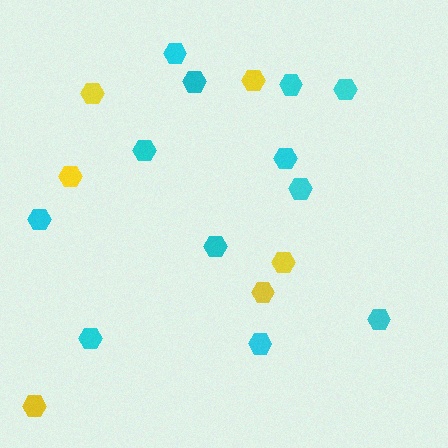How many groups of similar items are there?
There are 2 groups: one group of yellow hexagons (6) and one group of cyan hexagons (12).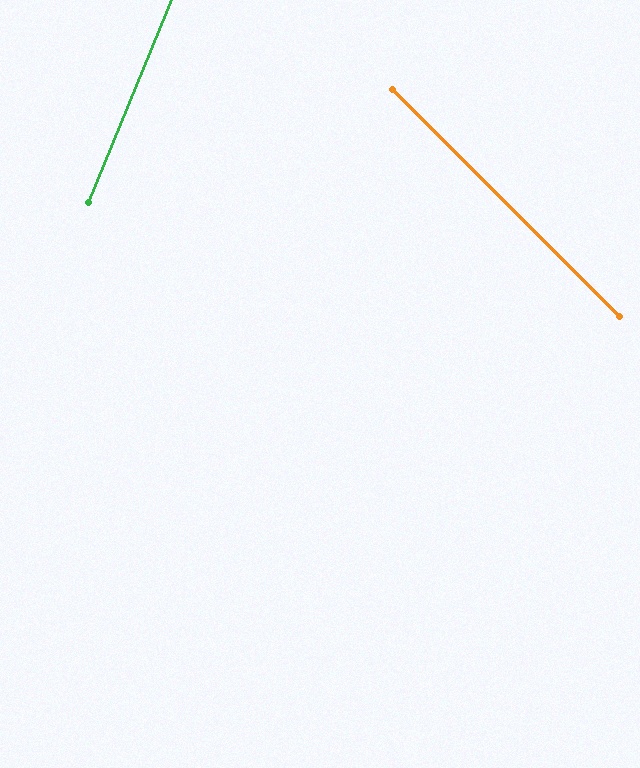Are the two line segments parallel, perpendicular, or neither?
Neither parallel nor perpendicular — they differ by about 67°.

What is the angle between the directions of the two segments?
Approximately 67 degrees.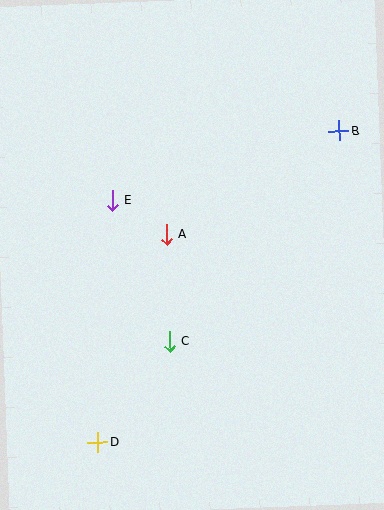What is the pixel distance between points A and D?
The distance between A and D is 219 pixels.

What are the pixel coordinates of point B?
Point B is at (339, 131).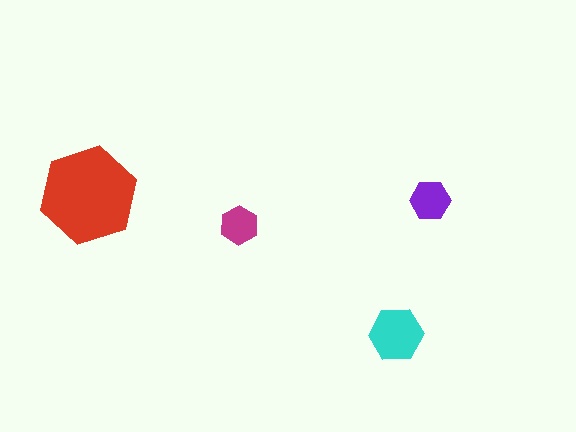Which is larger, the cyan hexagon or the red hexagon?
The red one.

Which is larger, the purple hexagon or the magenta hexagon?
The purple one.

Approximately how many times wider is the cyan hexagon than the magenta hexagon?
About 1.5 times wider.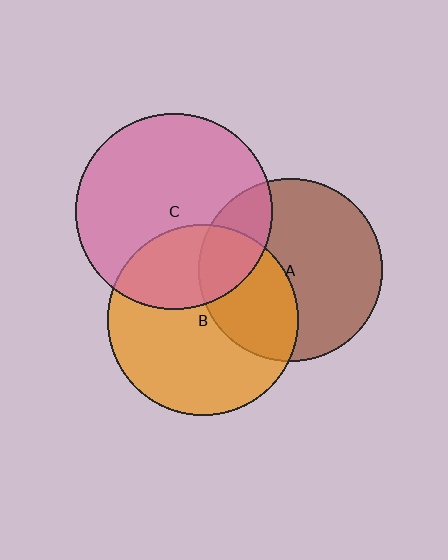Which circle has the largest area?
Circle C (pink).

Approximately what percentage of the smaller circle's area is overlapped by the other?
Approximately 35%.